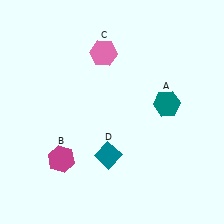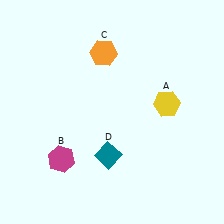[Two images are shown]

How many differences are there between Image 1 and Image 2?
There are 2 differences between the two images.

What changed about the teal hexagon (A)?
In Image 1, A is teal. In Image 2, it changed to yellow.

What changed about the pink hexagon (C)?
In Image 1, C is pink. In Image 2, it changed to orange.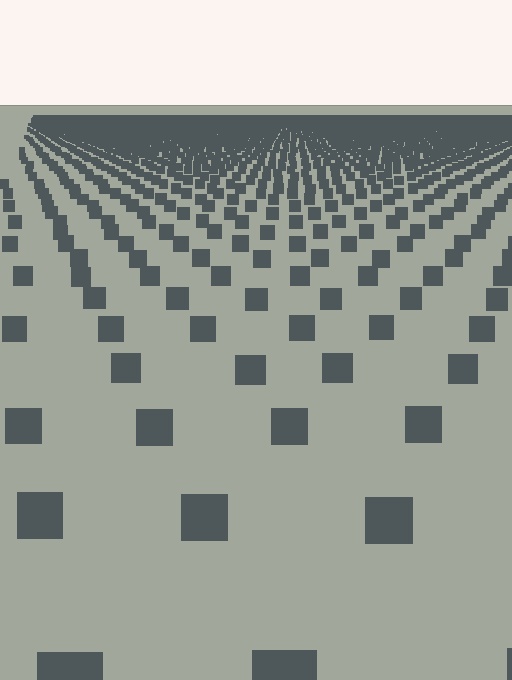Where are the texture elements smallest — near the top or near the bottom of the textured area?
Near the top.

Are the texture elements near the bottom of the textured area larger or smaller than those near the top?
Larger. Near the bottom, elements are closer to the viewer and appear at a bigger on-screen size.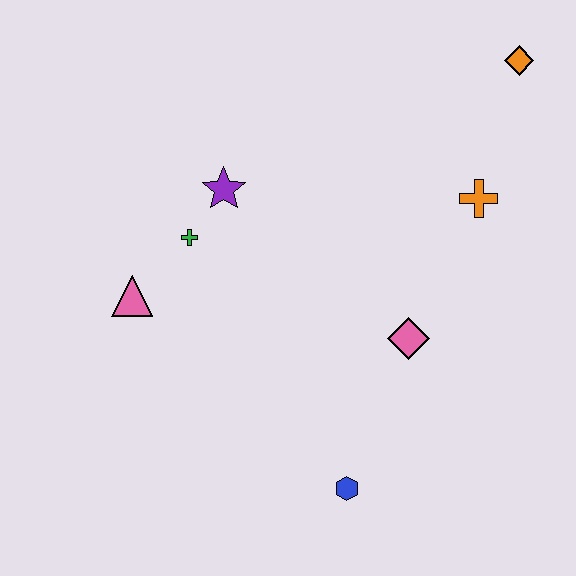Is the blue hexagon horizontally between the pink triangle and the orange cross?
Yes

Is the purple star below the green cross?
No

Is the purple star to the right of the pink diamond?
No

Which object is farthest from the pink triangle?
The orange diamond is farthest from the pink triangle.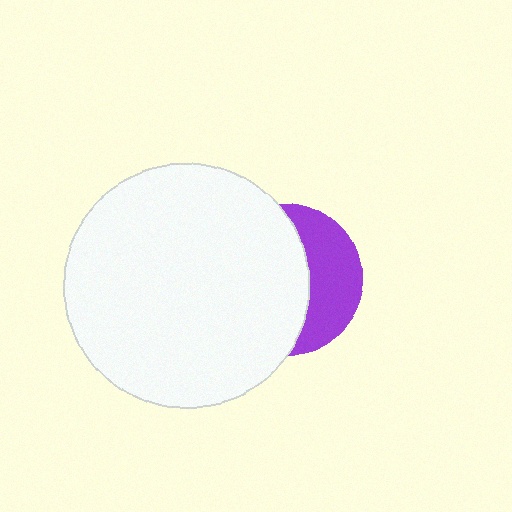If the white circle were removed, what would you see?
You would see the complete purple circle.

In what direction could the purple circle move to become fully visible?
The purple circle could move right. That would shift it out from behind the white circle entirely.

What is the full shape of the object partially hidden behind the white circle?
The partially hidden object is a purple circle.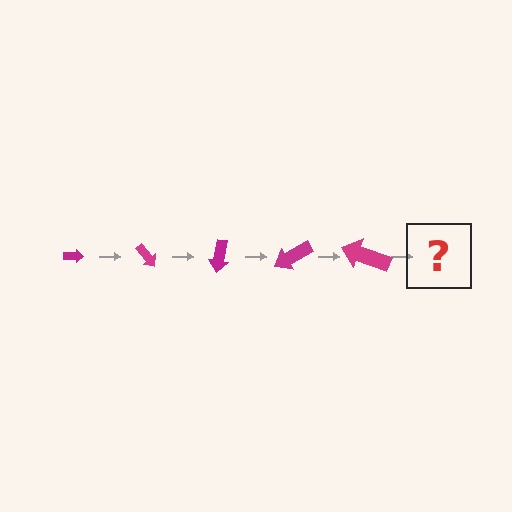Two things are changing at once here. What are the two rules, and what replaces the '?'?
The two rules are that the arrow grows larger each step and it rotates 50 degrees each step. The '?' should be an arrow, larger than the previous one and rotated 250 degrees from the start.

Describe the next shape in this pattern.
It should be an arrow, larger than the previous one and rotated 250 degrees from the start.